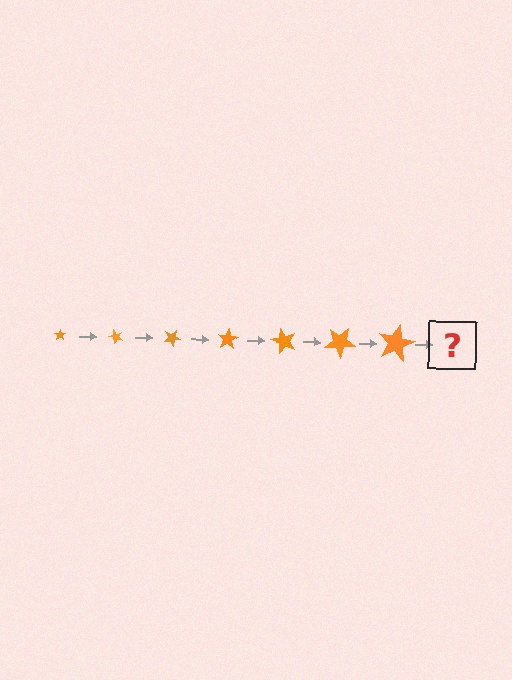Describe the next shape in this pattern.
It should be a star, larger than the previous one and rotated 350 degrees from the start.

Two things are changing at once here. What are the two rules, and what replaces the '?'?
The two rules are that the star grows larger each step and it rotates 50 degrees each step. The '?' should be a star, larger than the previous one and rotated 350 degrees from the start.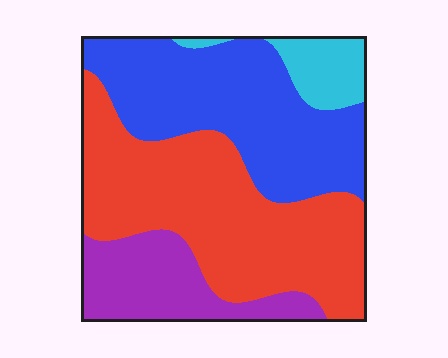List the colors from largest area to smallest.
From largest to smallest: red, blue, purple, cyan.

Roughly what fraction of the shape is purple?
Purple covers about 15% of the shape.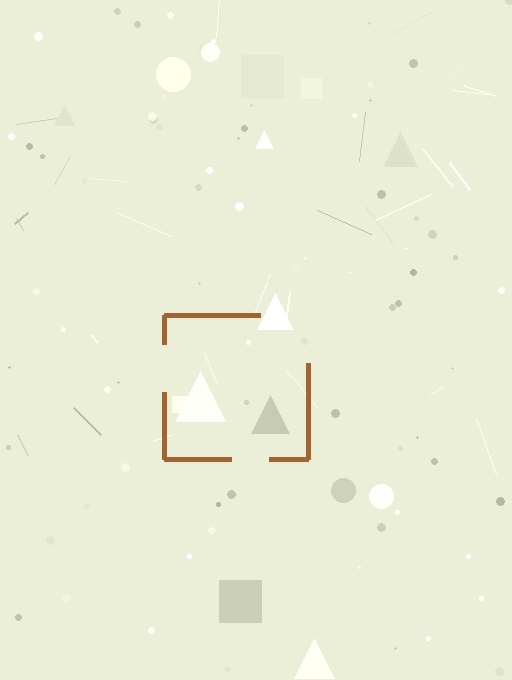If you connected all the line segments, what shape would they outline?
They would outline a square.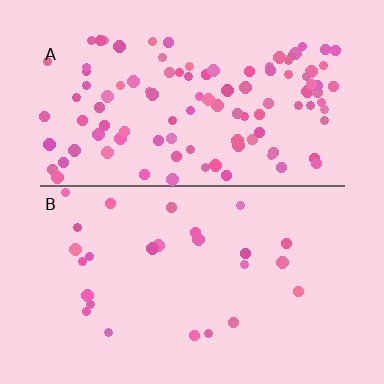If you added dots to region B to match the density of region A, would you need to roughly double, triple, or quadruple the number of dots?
Approximately quadruple.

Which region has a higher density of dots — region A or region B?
A (the top).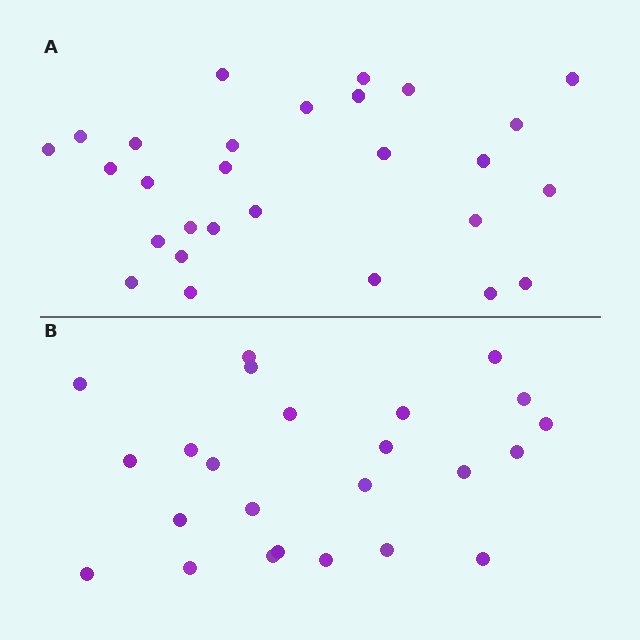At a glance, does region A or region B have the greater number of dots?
Region A (the top region) has more dots.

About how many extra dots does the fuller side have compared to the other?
Region A has about 4 more dots than region B.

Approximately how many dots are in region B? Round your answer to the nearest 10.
About 20 dots. (The exact count is 24, which rounds to 20.)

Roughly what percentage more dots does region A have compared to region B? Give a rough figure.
About 15% more.